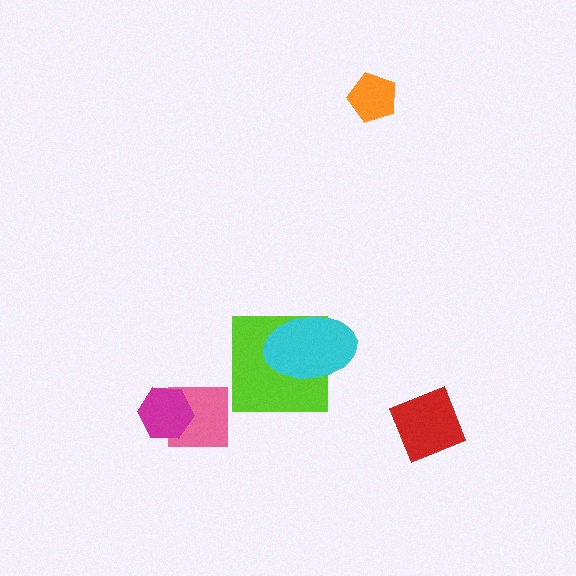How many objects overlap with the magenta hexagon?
1 object overlaps with the magenta hexagon.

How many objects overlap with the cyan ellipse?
1 object overlaps with the cyan ellipse.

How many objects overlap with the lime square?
1 object overlaps with the lime square.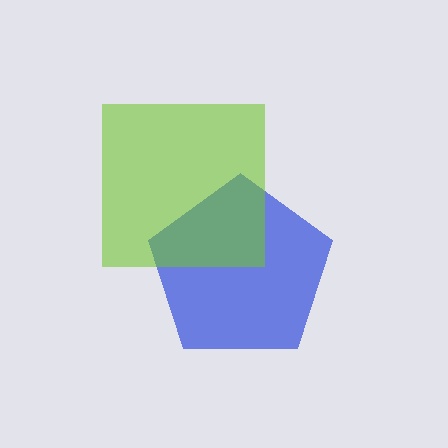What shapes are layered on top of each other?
The layered shapes are: a blue pentagon, a lime square.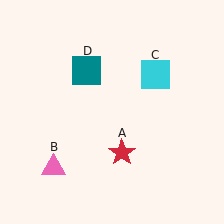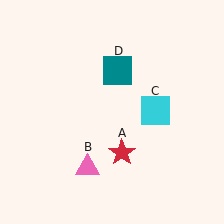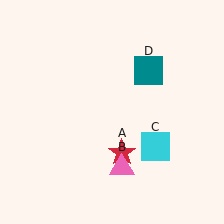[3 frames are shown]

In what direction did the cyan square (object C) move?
The cyan square (object C) moved down.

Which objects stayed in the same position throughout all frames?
Red star (object A) remained stationary.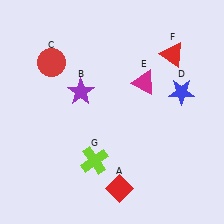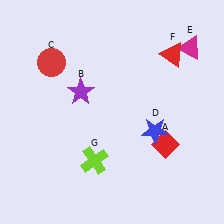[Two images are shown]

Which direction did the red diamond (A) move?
The red diamond (A) moved right.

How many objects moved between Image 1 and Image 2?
3 objects moved between the two images.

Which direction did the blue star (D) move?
The blue star (D) moved down.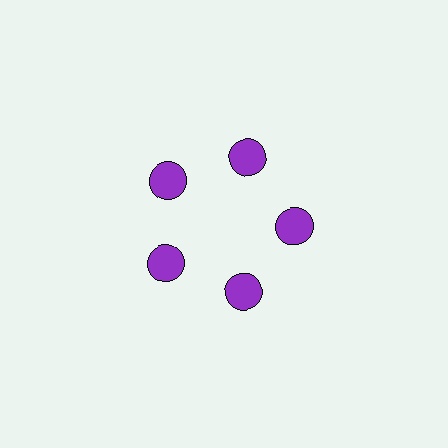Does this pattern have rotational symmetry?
Yes, this pattern has 5-fold rotational symmetry. It looks the same after rotating 72 degrees around the center.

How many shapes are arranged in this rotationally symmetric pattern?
There are 5 shapes, arranged in 5 groups of 1.